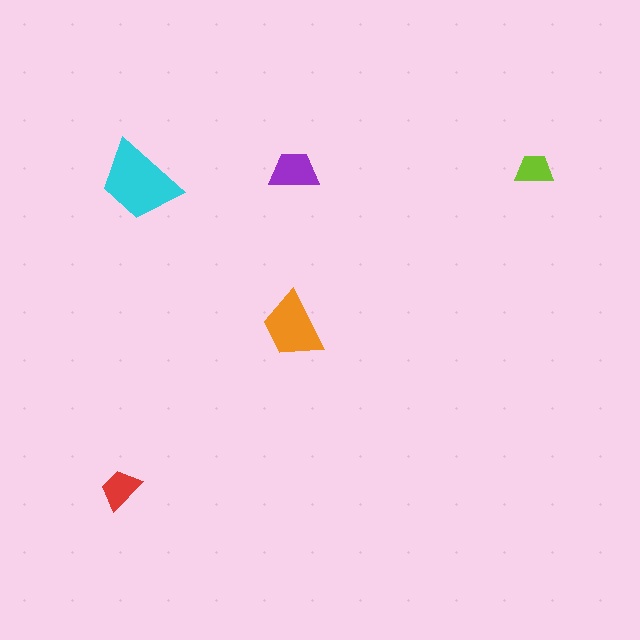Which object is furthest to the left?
The red trapezoid is leftmost.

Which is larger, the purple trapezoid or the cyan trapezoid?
The cyan one.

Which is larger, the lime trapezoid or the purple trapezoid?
The purple one.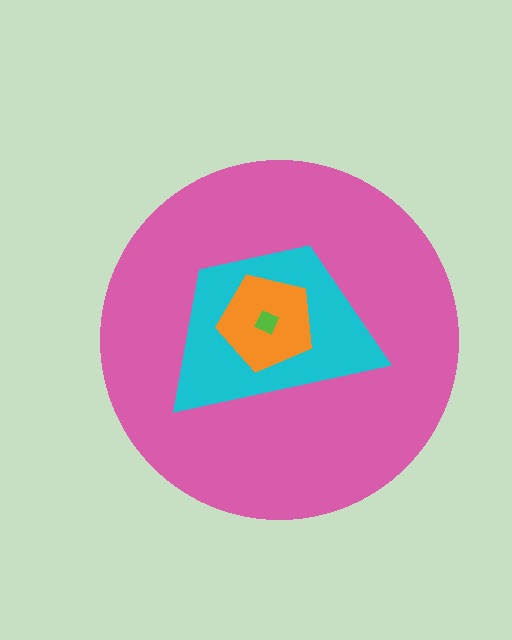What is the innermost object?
The lime diamond.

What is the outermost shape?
The pink circle.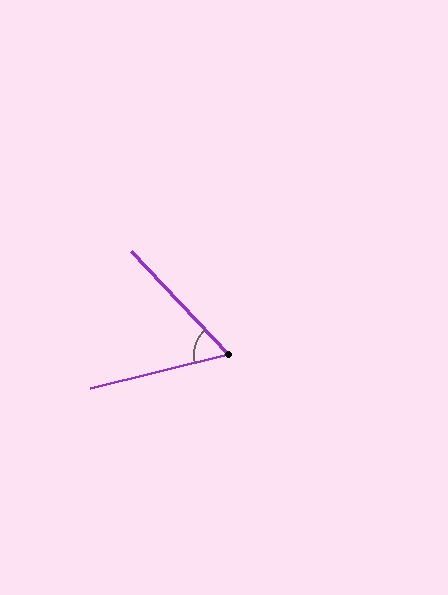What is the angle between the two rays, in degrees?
Approximately 61 degrees.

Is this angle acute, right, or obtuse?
It is acute.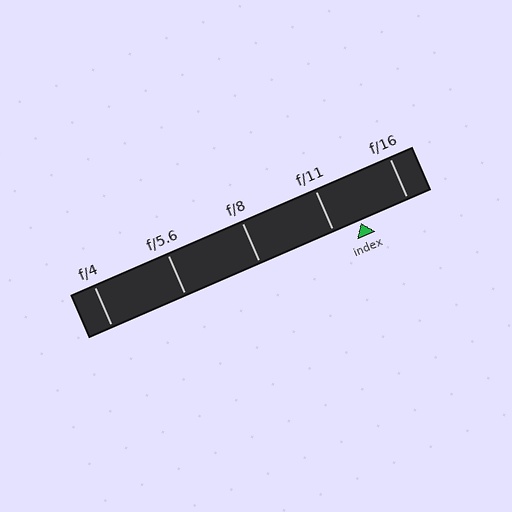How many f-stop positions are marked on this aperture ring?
There are 5 f-stop positions marked.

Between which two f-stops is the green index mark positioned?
The index mark is between f/11 and f/16.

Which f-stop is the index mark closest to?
The index mark is closest to f/11.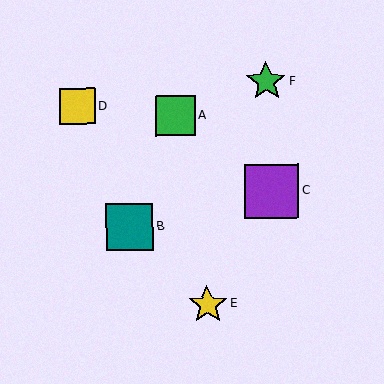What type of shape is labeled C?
Shape C is a purple square.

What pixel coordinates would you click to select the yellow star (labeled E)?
Click at (208, 304) to select the yellow star E.